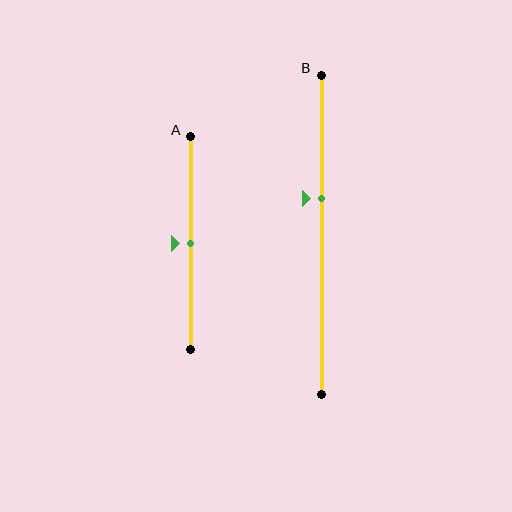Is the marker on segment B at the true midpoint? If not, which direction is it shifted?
No, the marker on segment B is shifted upward by about 11% of the segment length.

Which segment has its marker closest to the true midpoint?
Segment A has its marker closest to the true midpoint.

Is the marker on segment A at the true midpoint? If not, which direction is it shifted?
Yes, the marker on segment A is at the true midpoint.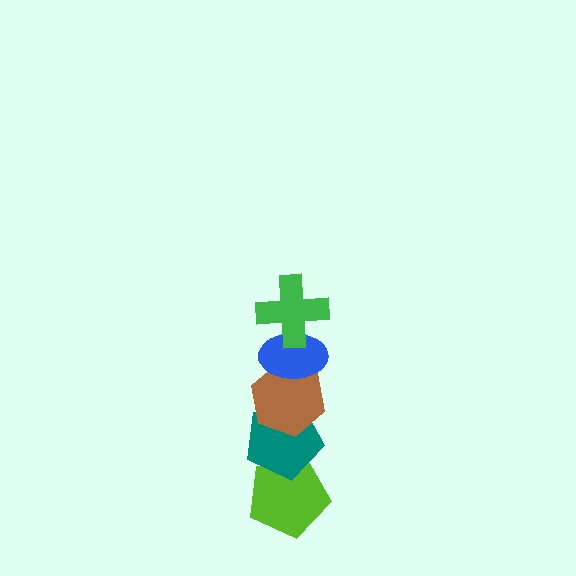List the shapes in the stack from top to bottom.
From top to bottom: the green cross, the blue ellipse, the brown hexagon, the teal pentagon, the lime pentagon.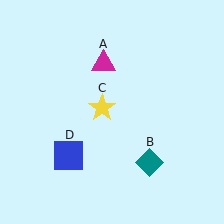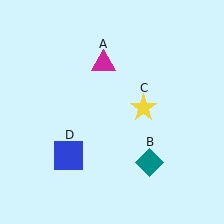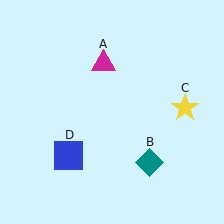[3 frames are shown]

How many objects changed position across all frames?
1 object changed position: yellow star (object C).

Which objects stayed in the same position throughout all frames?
Magenta triangle (object A) and teal diamond (object B) and blue square (object D) remained stationary.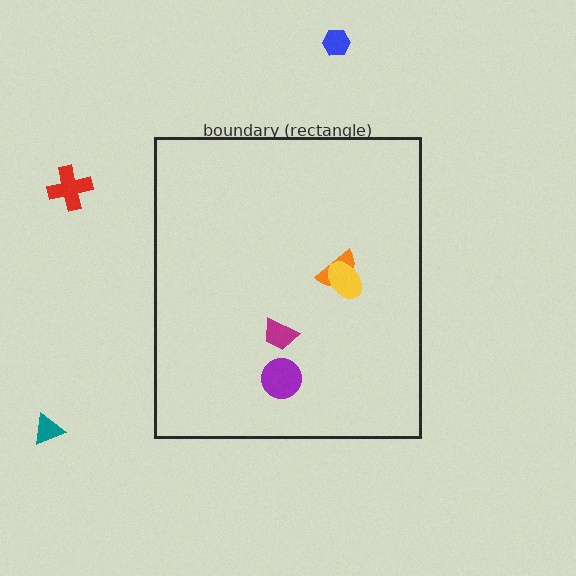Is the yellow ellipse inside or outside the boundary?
Inside.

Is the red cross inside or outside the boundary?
Outside.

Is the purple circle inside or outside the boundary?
Inside.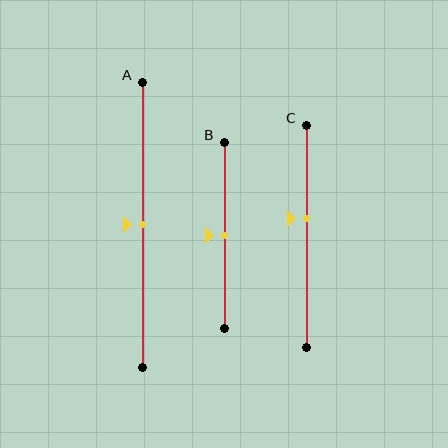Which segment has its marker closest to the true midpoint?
Segment A has its marker closest to the true midpoint.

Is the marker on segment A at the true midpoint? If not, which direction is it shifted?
Yes, the marker on segment A is at the true midpoint.